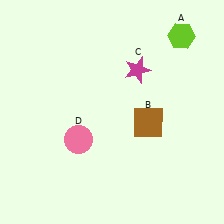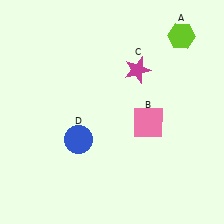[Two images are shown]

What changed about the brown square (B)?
In Image 1, B is brown. In Image 2, it changed to pink.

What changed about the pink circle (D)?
In Image 1, D is pink. In Image 2, it changed to blue.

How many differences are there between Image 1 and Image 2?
There are 2 differences between the two images.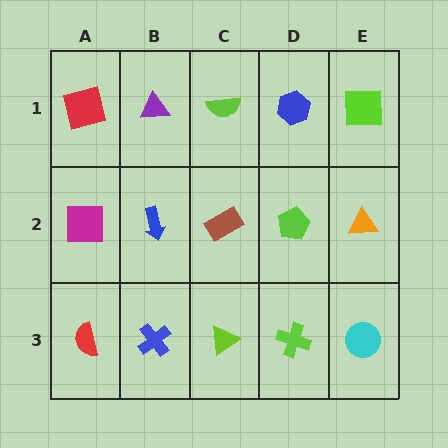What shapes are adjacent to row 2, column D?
A blue hexagon (row 1, column D), a lime cross (row 3, column D), a brown rectangle (row 2, column C), an orange triangle (row 2, column E).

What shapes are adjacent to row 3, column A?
A magenta square (row 2, column A), a blue cross (row 3, column B).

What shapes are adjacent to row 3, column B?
A blue arrow (row 2, column B), a red semicircle (row 3, column A), a lime triangle (row 3, column C).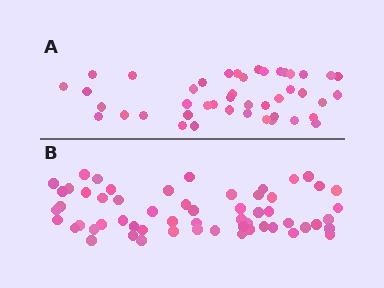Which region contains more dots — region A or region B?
Region B (the bottom region) has more dots.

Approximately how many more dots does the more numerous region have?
Region B has approximately 15 more dots than region A.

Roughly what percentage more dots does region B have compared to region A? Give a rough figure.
About 30% more.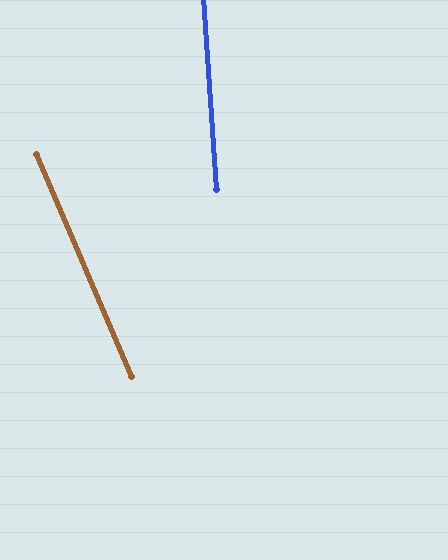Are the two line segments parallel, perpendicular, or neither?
Neither parallel nor perpendicular — they differ by about 19°.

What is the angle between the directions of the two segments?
Approximately 19 degrees.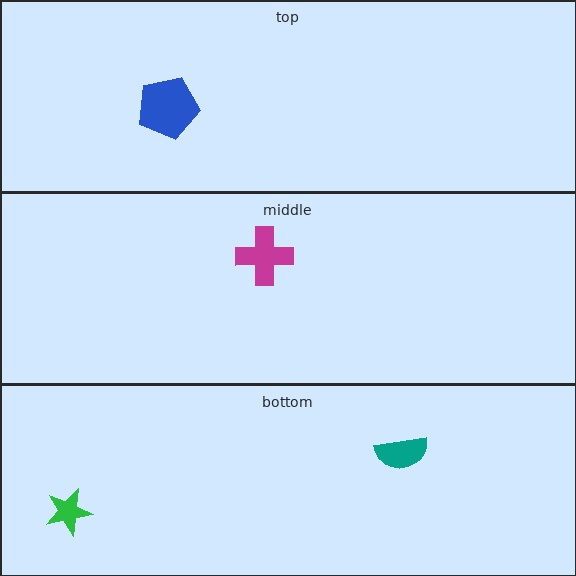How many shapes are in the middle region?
1.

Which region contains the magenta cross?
The middle region.